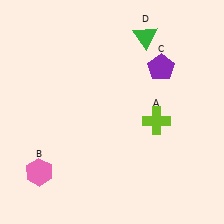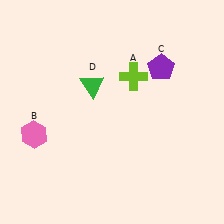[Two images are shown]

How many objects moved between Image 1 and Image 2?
3 objects moved between the two images.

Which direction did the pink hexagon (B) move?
The pink hexagon (B) moved up.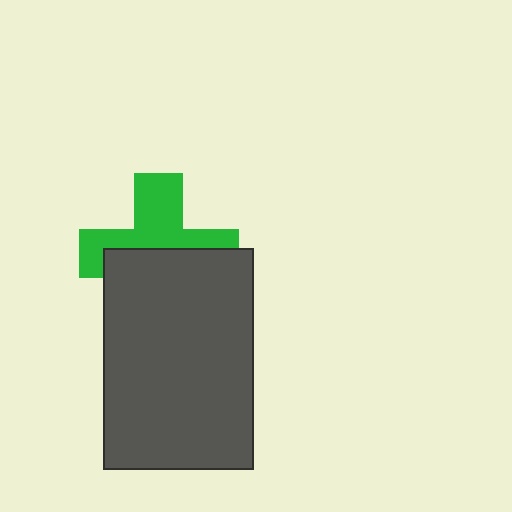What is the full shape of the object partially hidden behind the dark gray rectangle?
The partially hidden object is a green cross.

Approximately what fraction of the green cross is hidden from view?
Roughly 52% of the green cross is hidden behind the dark gray rectangle.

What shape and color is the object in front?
The object in front is a dark gray rectangle.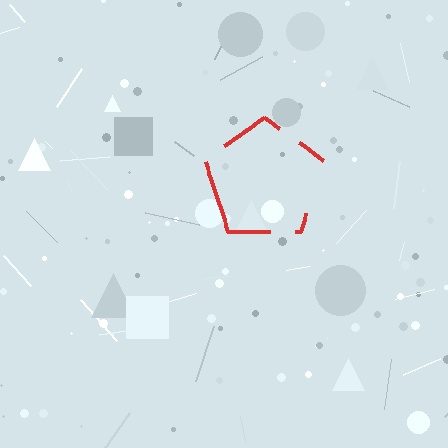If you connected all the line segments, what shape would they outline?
They would outline a pentagon.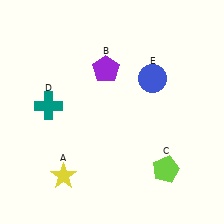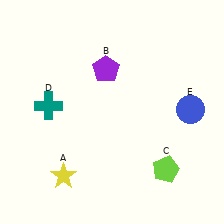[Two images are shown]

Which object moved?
The blue circle (E) moved right.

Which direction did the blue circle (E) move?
The blue circle (E) moved right.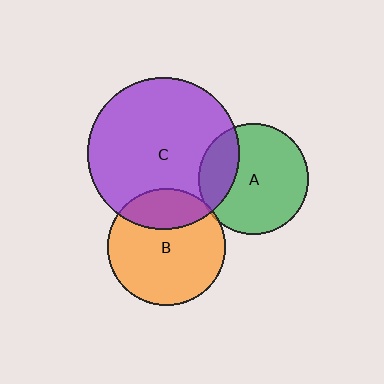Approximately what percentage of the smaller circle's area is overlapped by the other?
Approximately 5%.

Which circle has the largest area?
Circle C (purple).